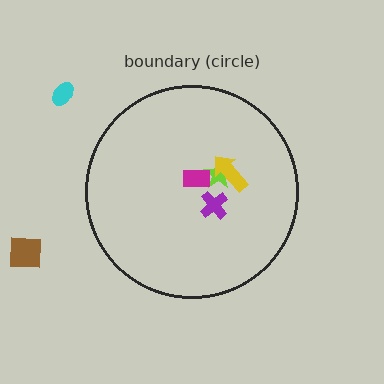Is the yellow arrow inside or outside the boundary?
Inside.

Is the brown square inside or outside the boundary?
Outside.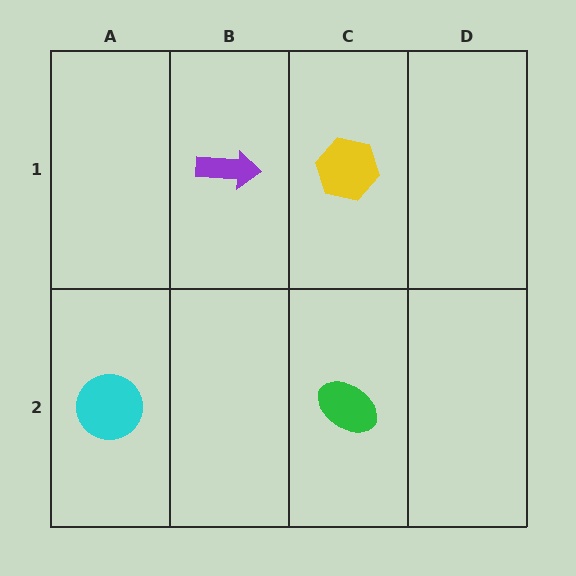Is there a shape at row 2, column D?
No, that cell is empty.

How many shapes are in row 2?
2 shapes.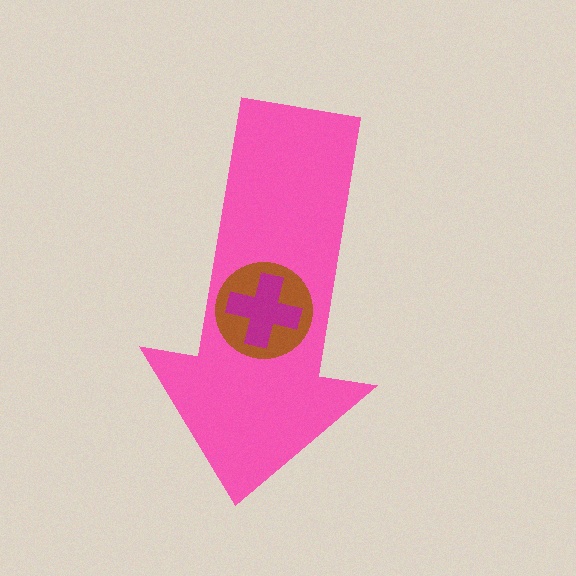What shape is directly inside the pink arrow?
The brown circle.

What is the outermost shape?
The pink arrow.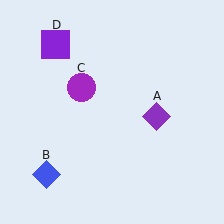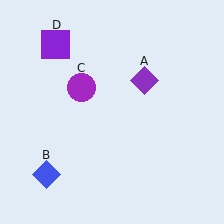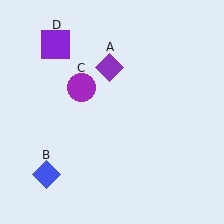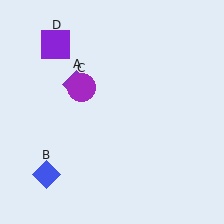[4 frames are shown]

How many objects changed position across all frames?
1 object changed position: purple diamond (object A).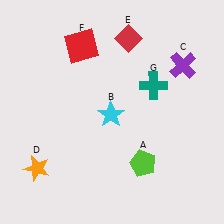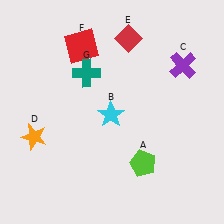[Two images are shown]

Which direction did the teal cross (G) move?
The teal cross (G) moved left.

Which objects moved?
The objects that moved are: the orange star (D), the teal cross (G).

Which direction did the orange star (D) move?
The orange star (D) moved up.